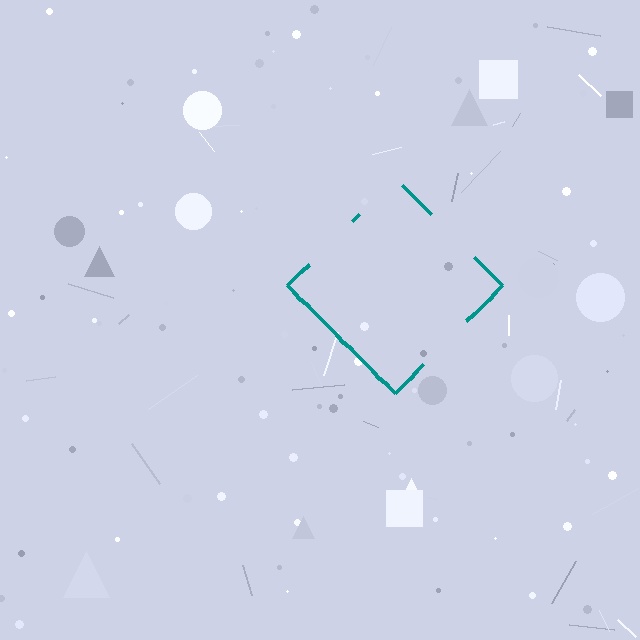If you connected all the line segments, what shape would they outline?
They would outline a diamond.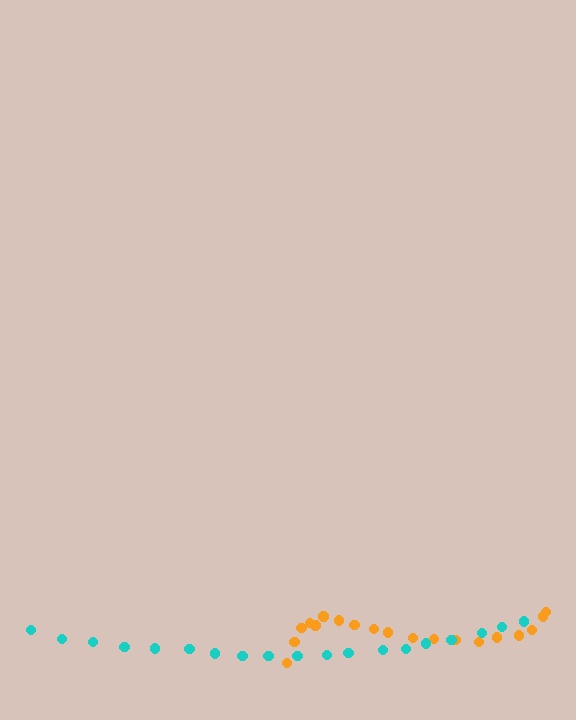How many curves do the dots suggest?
There are 2 distinct paths.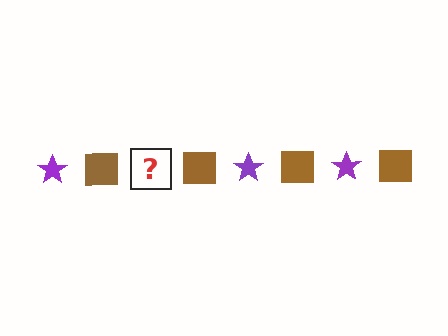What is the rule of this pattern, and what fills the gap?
The rule is that the pattern alternates between purple star and brown square. The gap should be filled with a purple star.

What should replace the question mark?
The question mark should be replaced with a purple star.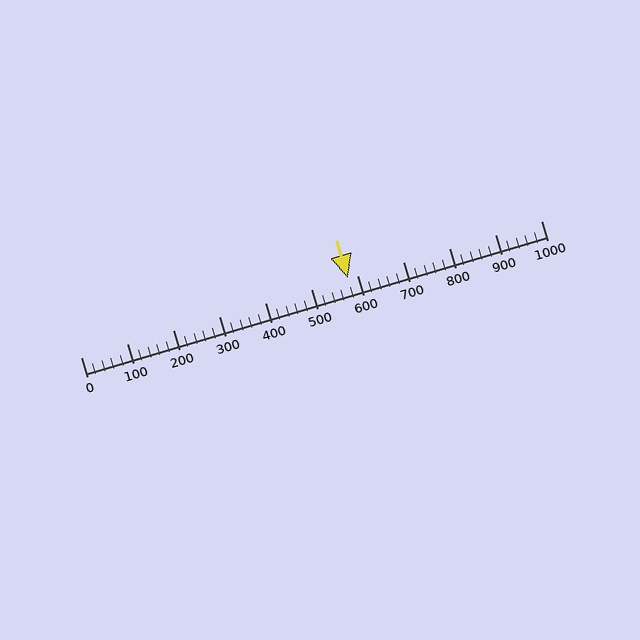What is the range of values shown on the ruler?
The ruler shows values from 0 to 1000.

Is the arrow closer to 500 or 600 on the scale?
The arrow is closer to 600.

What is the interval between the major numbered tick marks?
The major tick marks are spaced 100 units apart.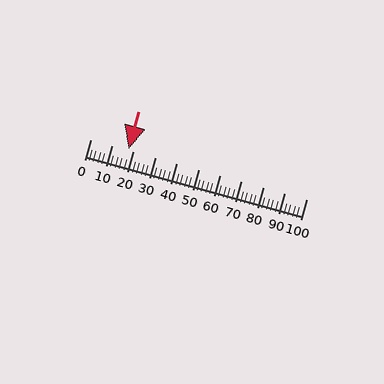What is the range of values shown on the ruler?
The ruler shows values from 0 to 100.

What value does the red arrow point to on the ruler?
The red arrow points to approximately 18.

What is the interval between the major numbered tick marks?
The major tick marks are spaced 10 units apart.